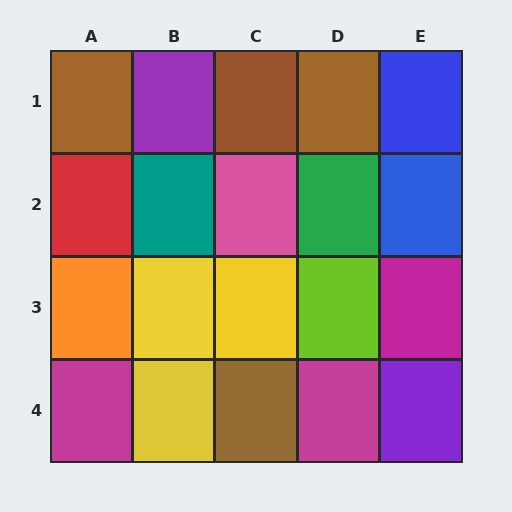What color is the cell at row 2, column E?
Blue.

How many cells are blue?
2 cells are blue.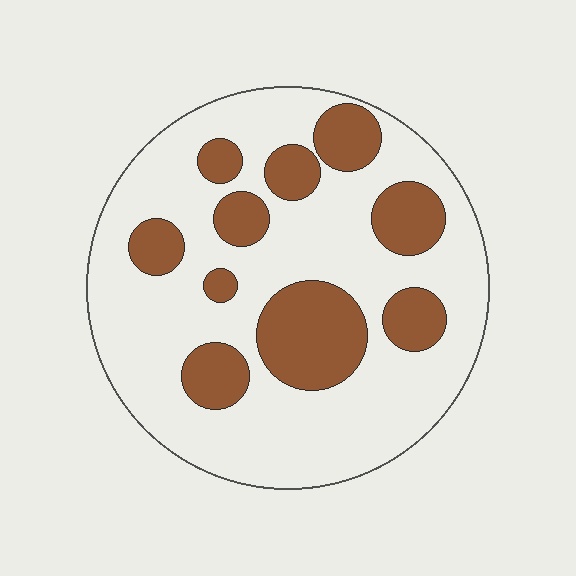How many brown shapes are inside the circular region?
10.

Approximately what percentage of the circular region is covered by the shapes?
Approximately 25%.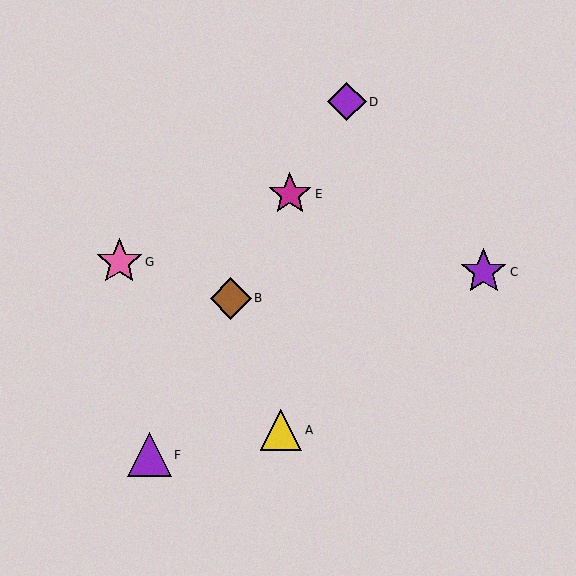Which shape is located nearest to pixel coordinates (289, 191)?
The magenta star (labeled E) at (290, 194) is nearest to that location.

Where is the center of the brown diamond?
The center of the brown diamond is at (231, 298).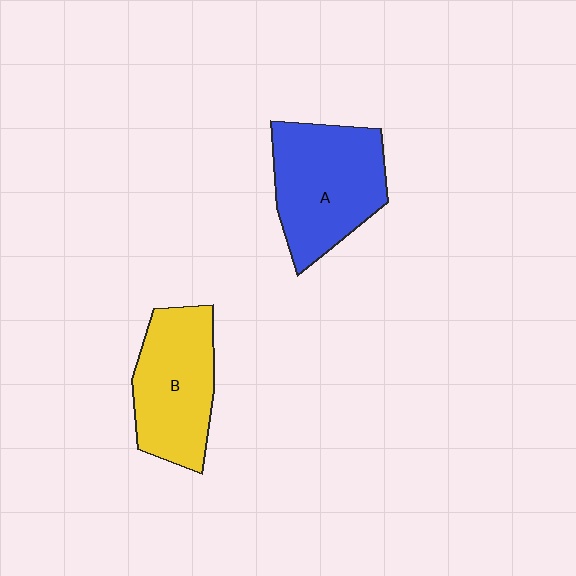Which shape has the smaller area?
Shape B (yellow).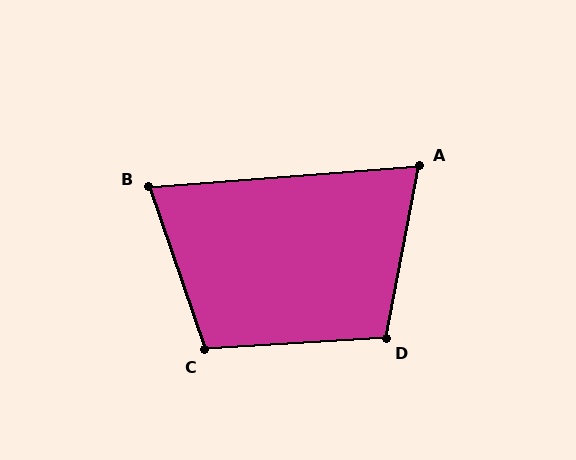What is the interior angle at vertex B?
Approximately 76 degrees (acute).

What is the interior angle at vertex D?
Approximately 104 degrees (obtuse).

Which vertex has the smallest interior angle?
A, at approximately 75 degrees.